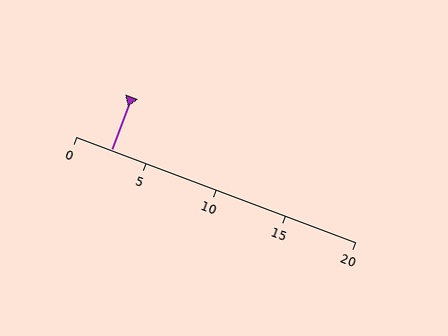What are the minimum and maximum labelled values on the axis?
The axis runs from 0 to 20.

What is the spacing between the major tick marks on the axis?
The major ticks are spaced 5 apart.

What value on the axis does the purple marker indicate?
The marker indicates approximately 2.5.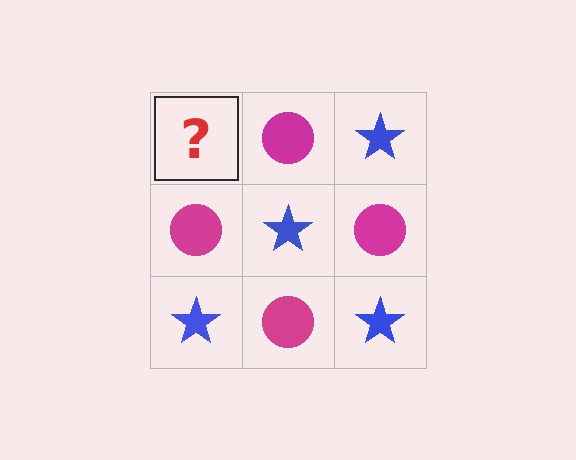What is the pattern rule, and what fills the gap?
The rule is that it alternates blue star and magenta circle in a checkerboard pattern. The gap should be filled with a blue star.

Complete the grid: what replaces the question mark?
The question mark should be replaced with a blue star.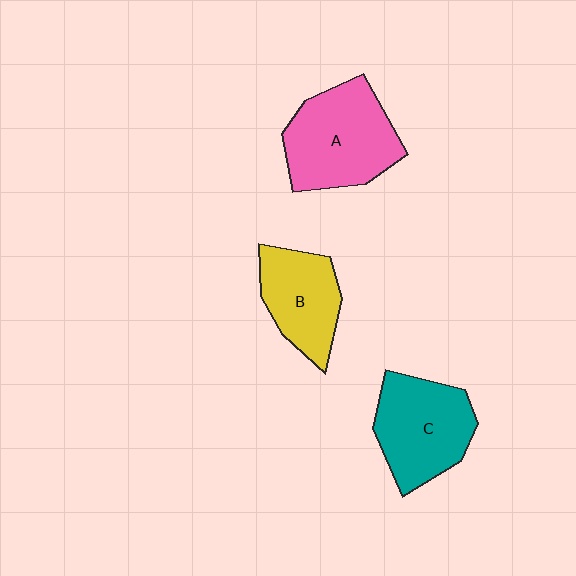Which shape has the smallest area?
Shape B (yellow).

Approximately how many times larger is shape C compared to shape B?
Approximately 1.2 times.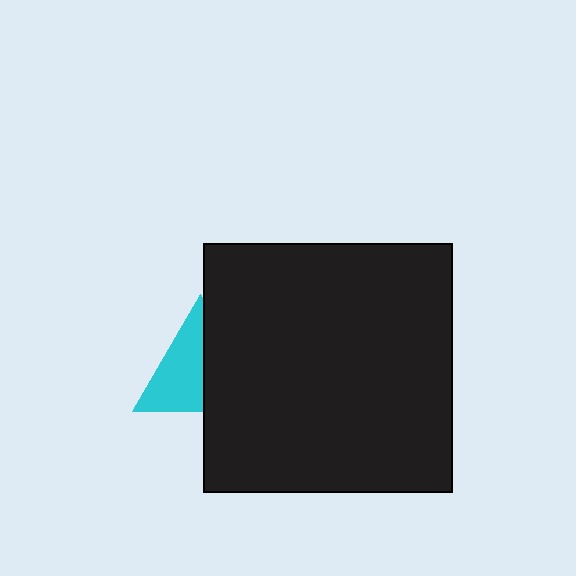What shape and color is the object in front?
The object in front is a black square.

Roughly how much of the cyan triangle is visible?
About half of it is visible (roughly 55%).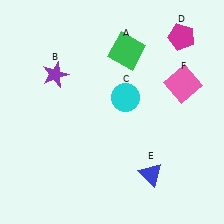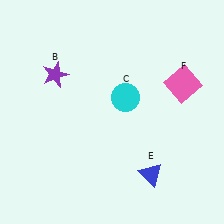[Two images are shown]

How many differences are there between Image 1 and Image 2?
There are 2 differences between the two images.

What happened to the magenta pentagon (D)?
The magenta pentagon (D) was removed in Image 2. It was in the top-right area of Image 1.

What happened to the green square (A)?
The green square (A) was removed in Image 2. It was in the top-right area of Image 1.